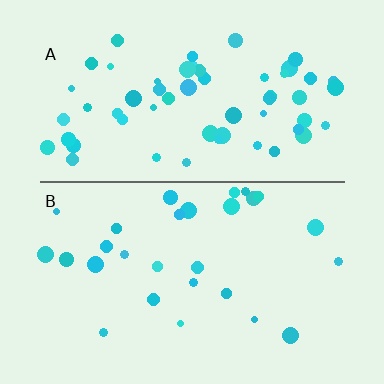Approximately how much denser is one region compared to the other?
Approximately 2.1× — region A over region B.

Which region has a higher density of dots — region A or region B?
A (the top).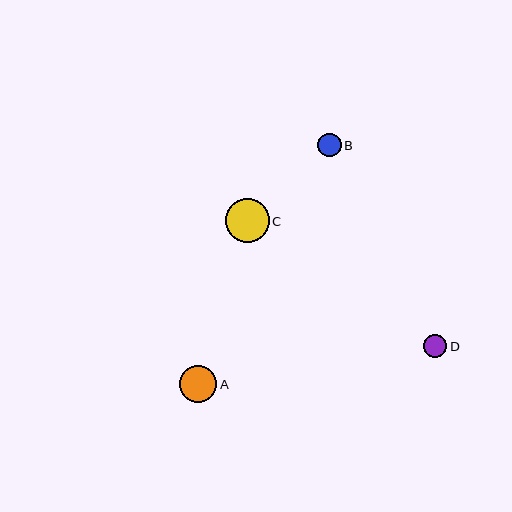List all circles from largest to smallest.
From largest to smallest: C, A, B, D.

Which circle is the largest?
Circle C is the largest with a size of approximately 44 pixels.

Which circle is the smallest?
Circle D is the smallest with a size of approximately 23 pixels.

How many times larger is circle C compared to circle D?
Circle C is approximately 1.9 times the size of circle D.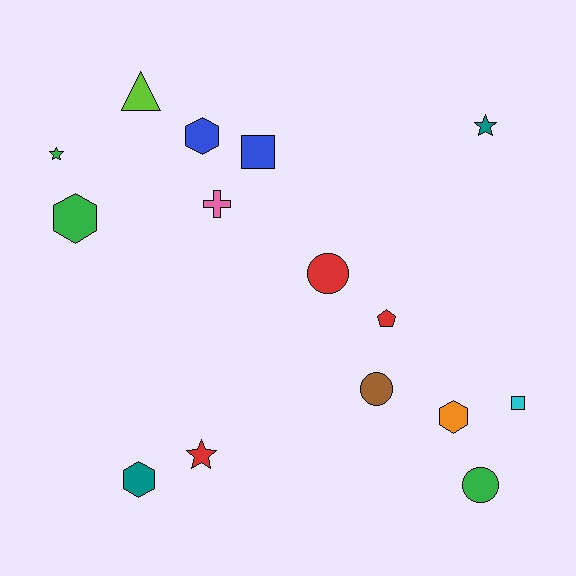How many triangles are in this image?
There is 1 triangle.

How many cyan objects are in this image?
There is 1 cyan object.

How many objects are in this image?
There are 15 objects.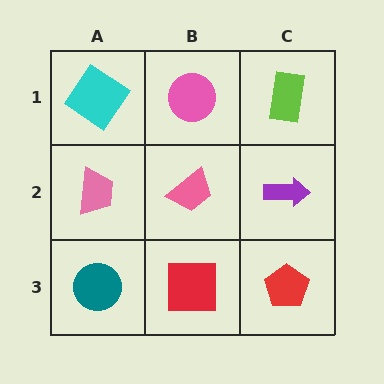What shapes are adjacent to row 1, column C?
A purple arrow (row 2, column C), a pink circle (row 1, column B).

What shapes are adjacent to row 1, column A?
A pink trapezoid (row 2, column A), a pink circle (row 1, column B).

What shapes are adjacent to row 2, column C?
A lime rectangle (row 1, column C), a red pentagon (row 3, column C), a pink trapezoid (row 2, column B).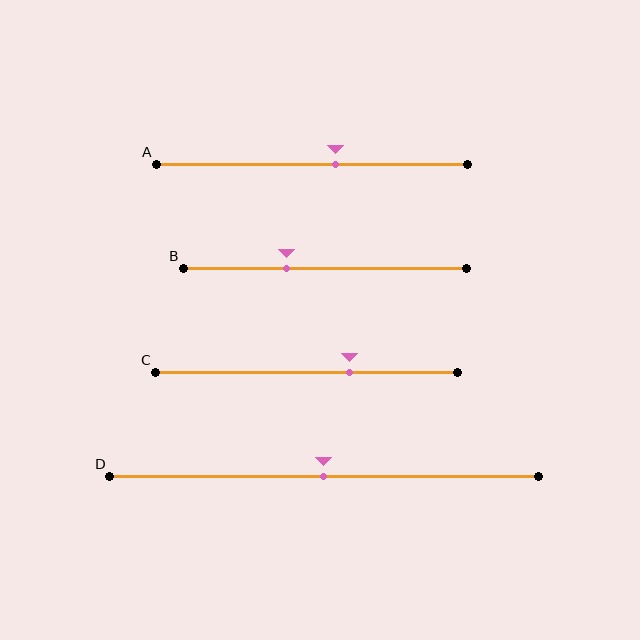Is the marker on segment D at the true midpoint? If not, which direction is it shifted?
Yes, the marker on segment D is at the true midpoint.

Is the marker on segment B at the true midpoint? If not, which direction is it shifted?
No, the marker on segment B is shifted to the left by about 14% of the segment length.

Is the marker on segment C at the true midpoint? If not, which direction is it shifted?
No, the marker on segment C is shifted to the right by about 14% of the segment length.